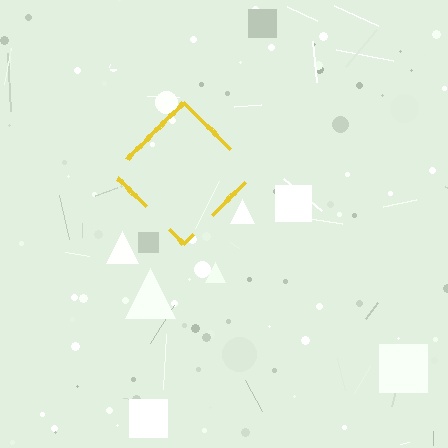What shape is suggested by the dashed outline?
The dashed outline suggests a diamond.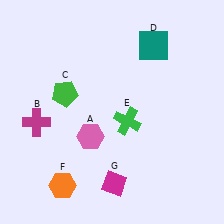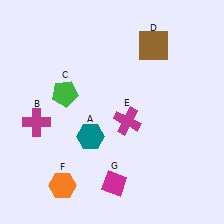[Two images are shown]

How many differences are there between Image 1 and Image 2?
There are 3 differences between the two images.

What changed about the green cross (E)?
In Image 1, E is green. In Image 2, it changed to magenta.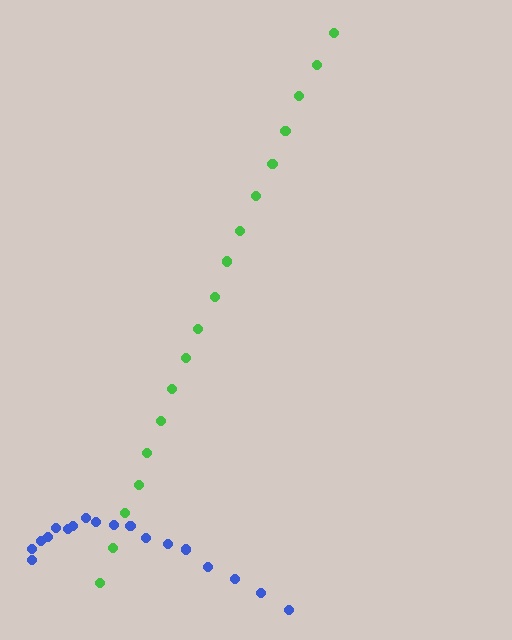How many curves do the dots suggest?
There are 2 distinct paths.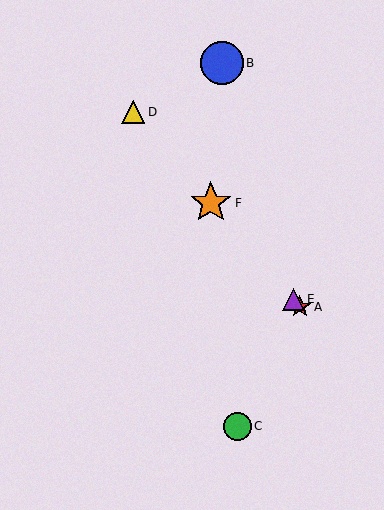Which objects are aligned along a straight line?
Objects A, D, E, F are aligned along a straight line.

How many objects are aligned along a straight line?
4 objects (A, D, E, F) are aligned along a straight line.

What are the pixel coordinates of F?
Object F is at (211, 203).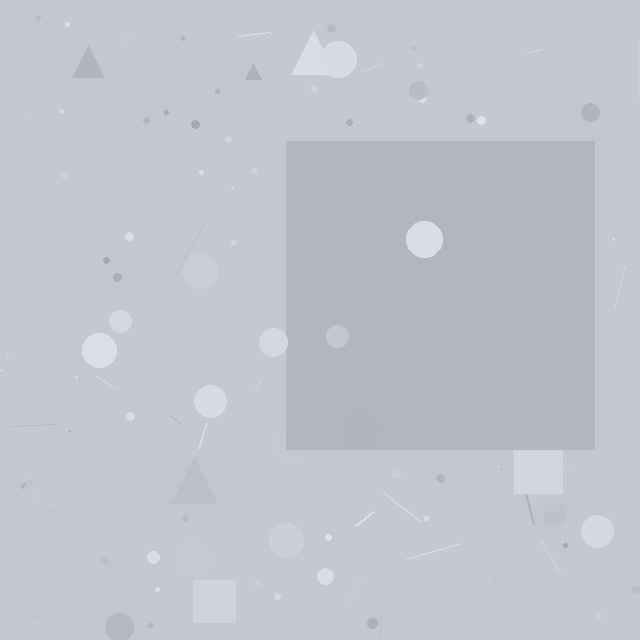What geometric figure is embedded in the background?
A square is embedded in the background.